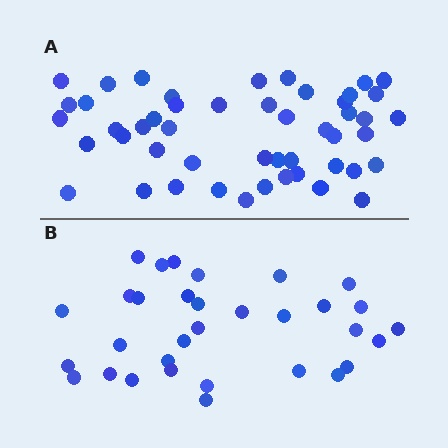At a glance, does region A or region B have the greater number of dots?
Region A (the top region) has more dots.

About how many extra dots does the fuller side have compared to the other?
Region A has approximately 15 more dots than region B.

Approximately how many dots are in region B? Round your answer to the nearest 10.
About 30 dots. (The exact count is 32, which rounds to 30.)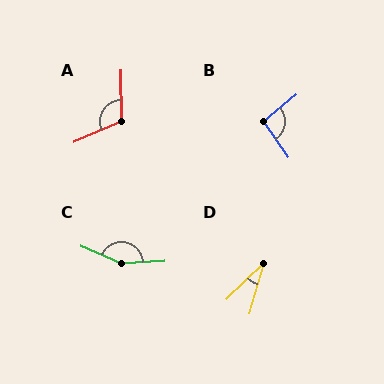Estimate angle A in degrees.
Approximately 112 degrees.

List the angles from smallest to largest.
D (30°), B (95°), A (112°), C (153°).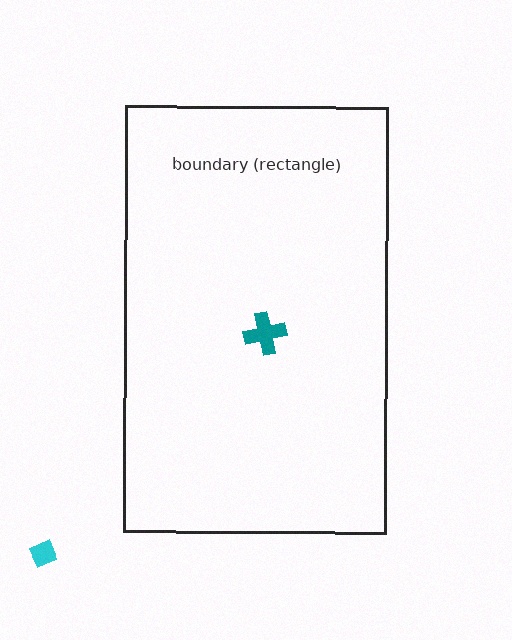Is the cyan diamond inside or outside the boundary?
Outside.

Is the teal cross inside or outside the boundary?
Inside.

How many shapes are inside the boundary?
1 inside, 1 outside.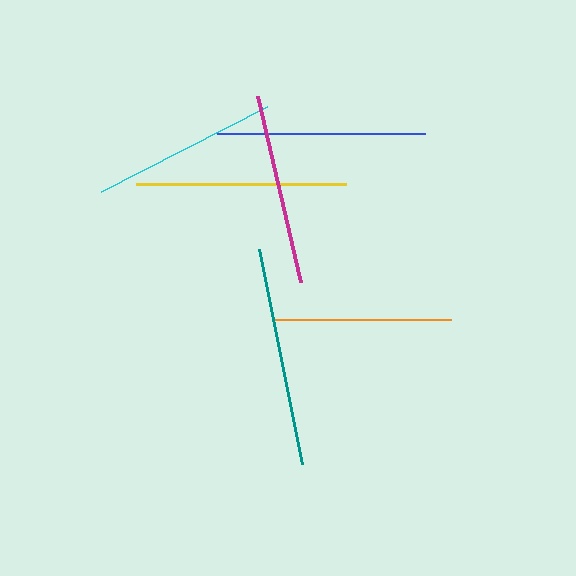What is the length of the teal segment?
The teal segment is approximately 220 pixels long.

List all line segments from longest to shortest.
From longest to shortest: teal, yellow, blue, magenta, cyan, orange.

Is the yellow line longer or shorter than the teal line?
The teal line is longer than the yellow line.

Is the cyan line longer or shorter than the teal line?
The teal line is longer than the cyan line.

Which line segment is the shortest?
The orange line is the shortest at approximately 177 pixels.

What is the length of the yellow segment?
The yellow segment is approximately 210 pixels long.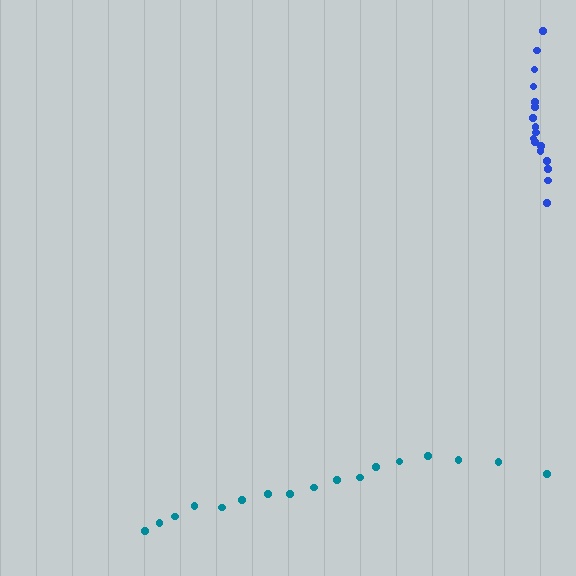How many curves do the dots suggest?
There are 2 distinct paths.